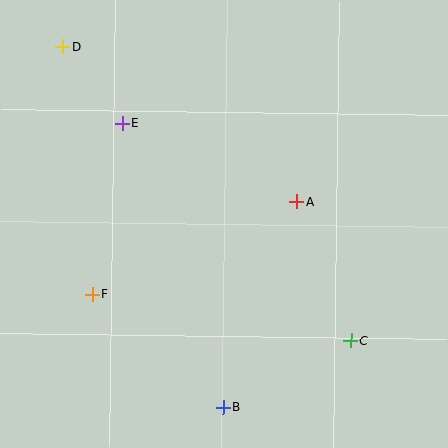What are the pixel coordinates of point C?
Point C is at (351, 340).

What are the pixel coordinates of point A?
Point A is at (297, 202).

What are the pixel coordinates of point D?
Point D is at (63, 46).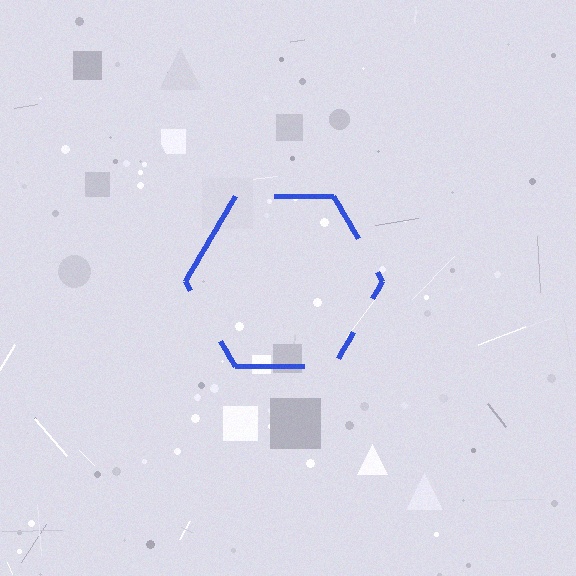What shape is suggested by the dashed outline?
The dashed outline suggests a hexagon.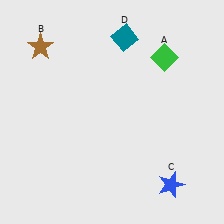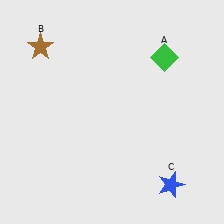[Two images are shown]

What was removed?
The teal diamond (D) was removed in Image 2.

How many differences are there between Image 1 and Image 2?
There is 1 difference between the two images.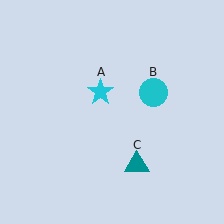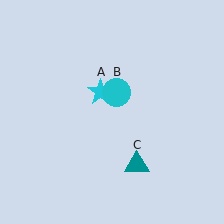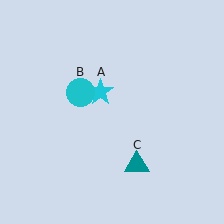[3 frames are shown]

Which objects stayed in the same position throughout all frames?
Cyan star (object A) and teal triangle (object C) remained stationary.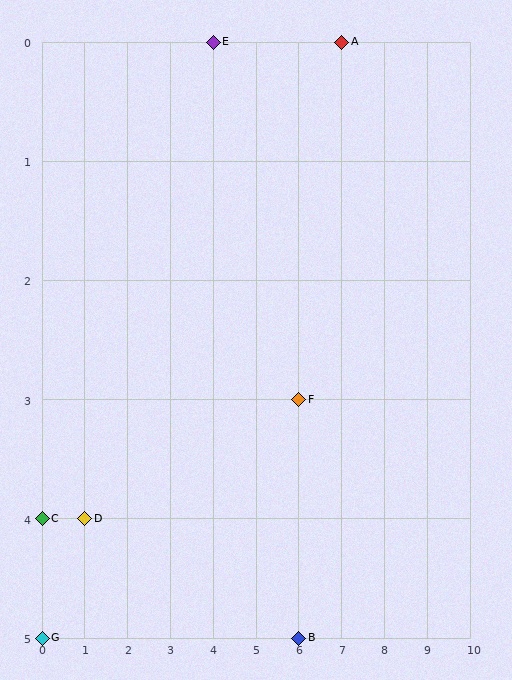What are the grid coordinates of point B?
Point B is at grid coordinates (6, 5).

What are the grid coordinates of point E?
Point E is at grid coordinates (4, 0).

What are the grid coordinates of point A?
Point A is at grid coordinates (7, 0).